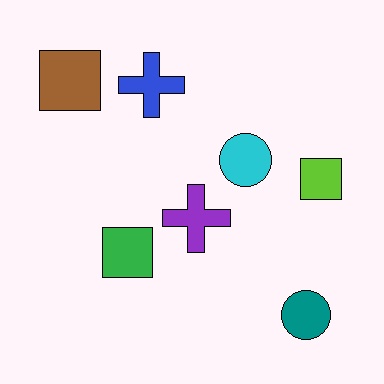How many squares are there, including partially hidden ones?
There are 3 squares.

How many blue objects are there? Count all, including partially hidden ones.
There is 1 blue object.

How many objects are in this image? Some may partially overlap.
There are 7 objects.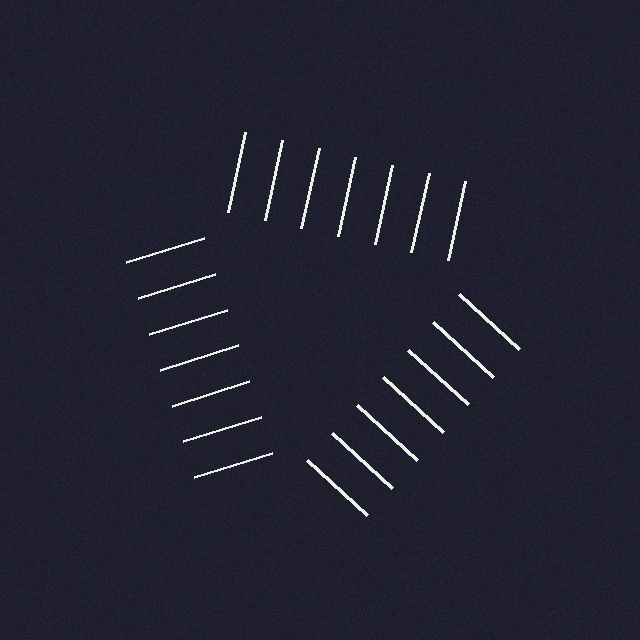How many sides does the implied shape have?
3 sides — the line-ends trace a triangle.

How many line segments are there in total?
21 — 7 along each of the 3 edges.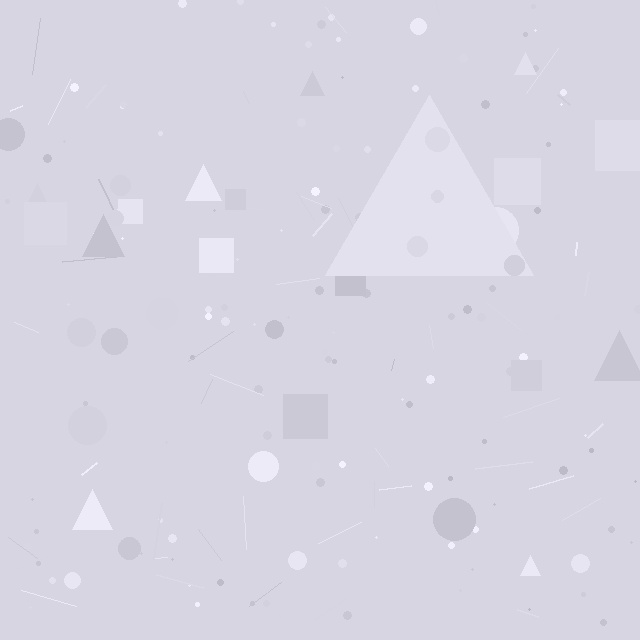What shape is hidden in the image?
A triangle is hidden in the image.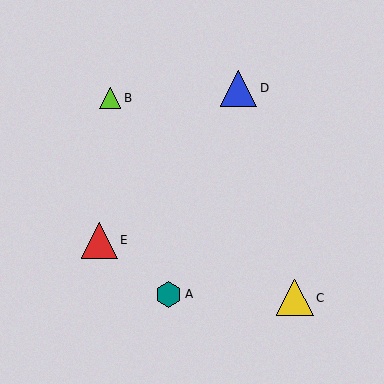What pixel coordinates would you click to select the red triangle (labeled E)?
Click at (99, 240) to select the red triangle E.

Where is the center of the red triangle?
The center of the red triangle is at (99, 240).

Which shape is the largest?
The yellow triangle (labeled C) is the largest.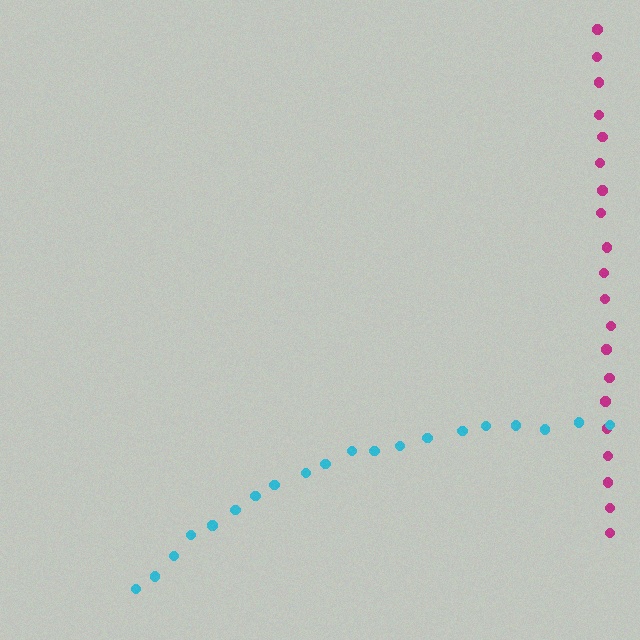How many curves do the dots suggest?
There are 2 distinct paths.